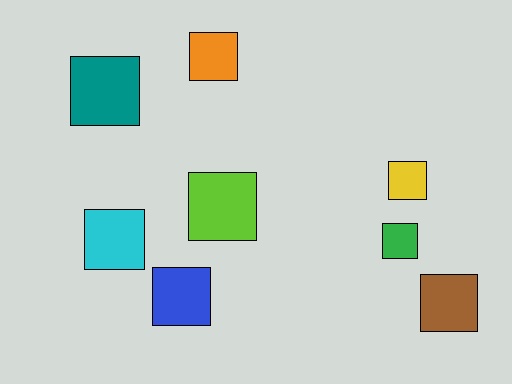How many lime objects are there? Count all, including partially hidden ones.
There is 1 lime object.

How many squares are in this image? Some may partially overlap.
There are 8 squares.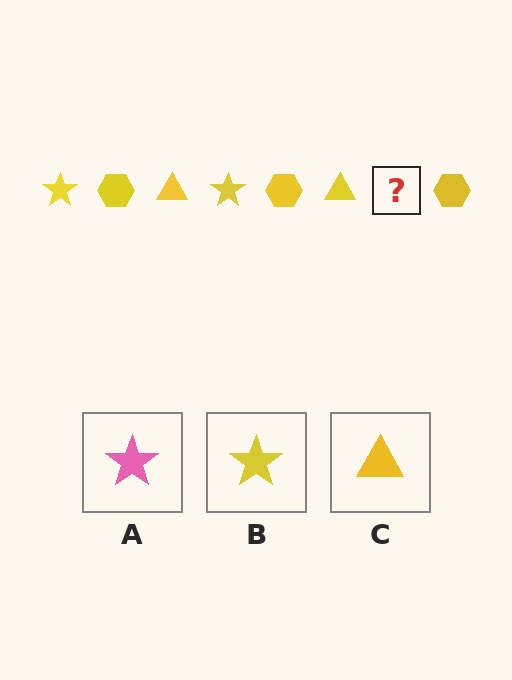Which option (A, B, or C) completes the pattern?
B.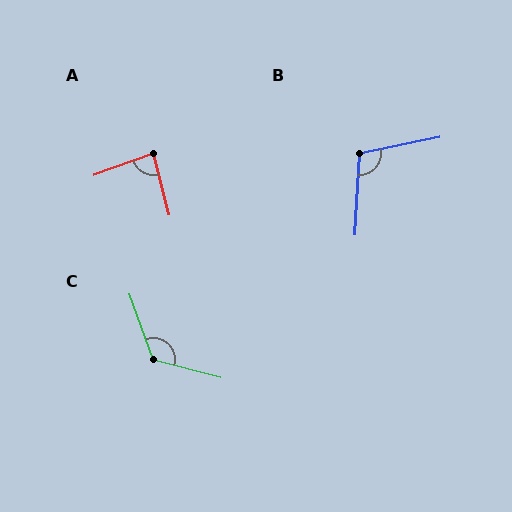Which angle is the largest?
C, at approximately 124 degrees.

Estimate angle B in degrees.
Approximately 105 degrees.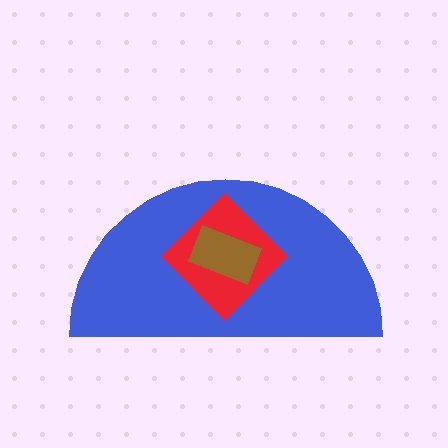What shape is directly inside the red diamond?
The brown rectangle.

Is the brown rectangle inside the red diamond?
Yes.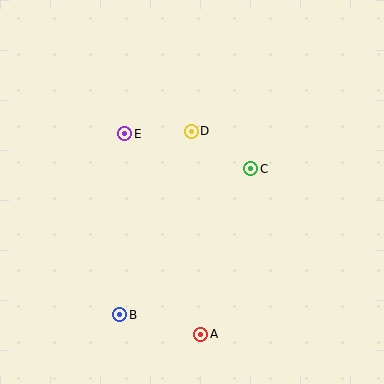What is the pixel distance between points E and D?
The distance between E and D is 67 pixels.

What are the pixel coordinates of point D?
Point D is at (191, 131).